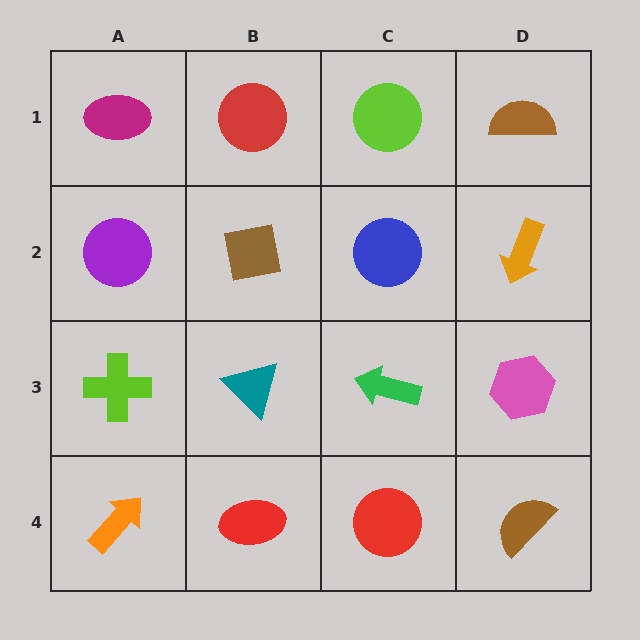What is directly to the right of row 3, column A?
A teal triangle.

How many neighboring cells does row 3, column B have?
4.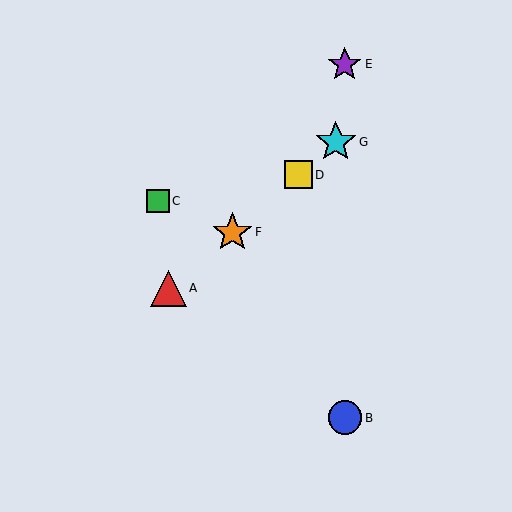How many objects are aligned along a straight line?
4 objects (A, D, F, G) are aligned along a straight line.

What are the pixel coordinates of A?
Object A is at (168, 288).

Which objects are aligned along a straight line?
Objects A, D, F, G are aligned along a straight line.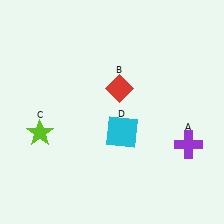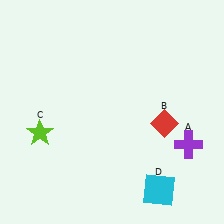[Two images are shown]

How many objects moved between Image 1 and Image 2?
2 objects moved between the two images.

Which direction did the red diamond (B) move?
The red diamond (B) moved right.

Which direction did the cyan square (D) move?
The cyan square (D) moved down.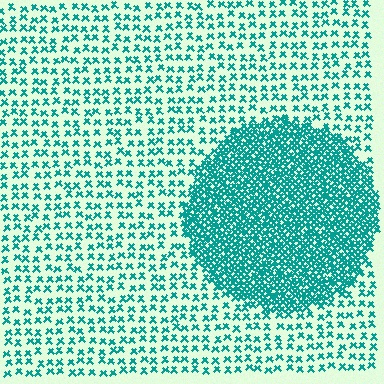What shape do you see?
I see a circle.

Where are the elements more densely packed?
The elements are more densely packed inside the circle boundary.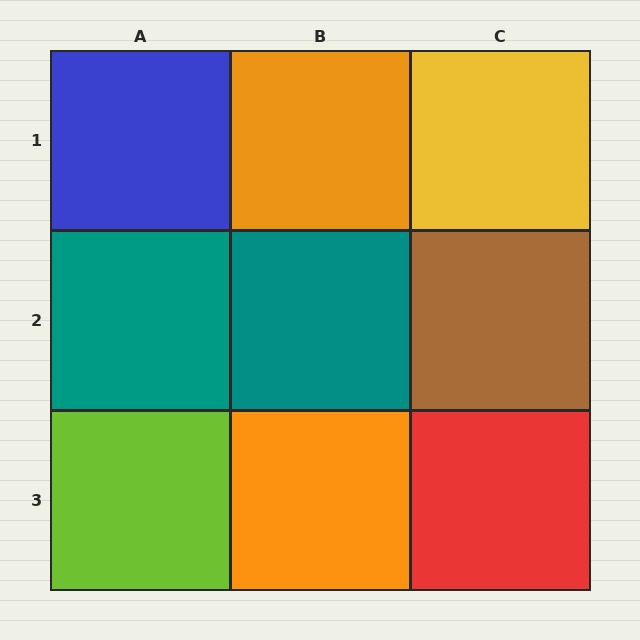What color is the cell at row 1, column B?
Orange.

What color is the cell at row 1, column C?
Yellow.